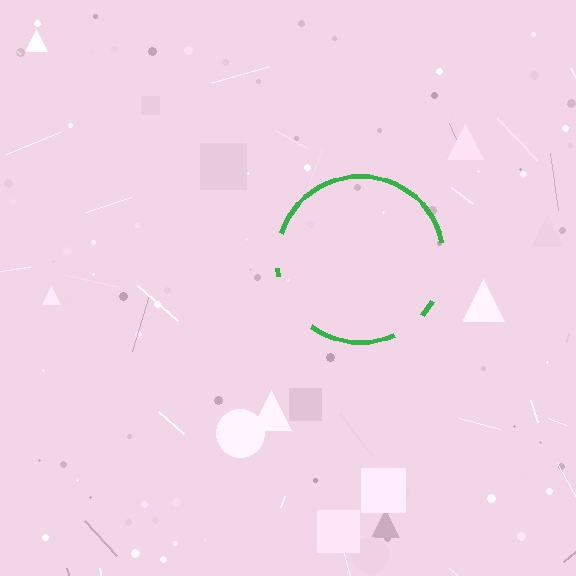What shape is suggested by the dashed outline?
The dashed outline suggests a circle.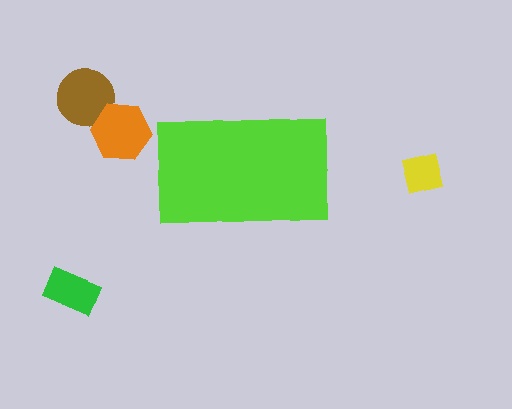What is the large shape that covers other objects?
A lime rectangle.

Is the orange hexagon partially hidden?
No, the orange hexagon is fully visible.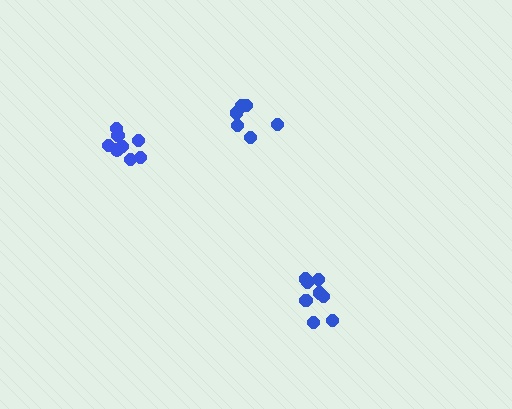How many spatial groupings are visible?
There are 3 spatial groupings.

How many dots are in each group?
Group 1: 8 dots, Group 2: 8 dots, Group 3: 6 dots (22 total).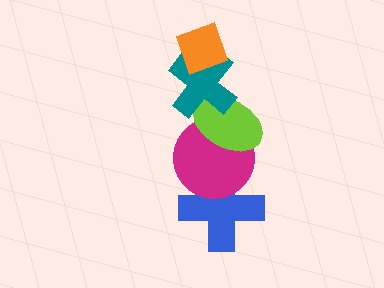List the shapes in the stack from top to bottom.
From top to bottom: the orange diamond, the teal cross, the lime ellipse, the magenta circle, the blue cross.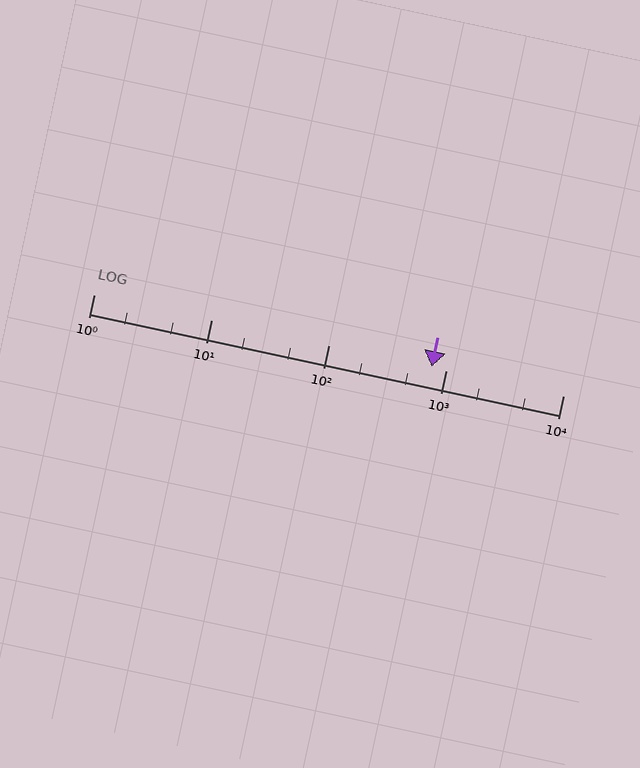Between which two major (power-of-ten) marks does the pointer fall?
The pointer is between 100 and 1000.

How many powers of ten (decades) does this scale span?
The scale spans 4 decades, from 1 to 10000.